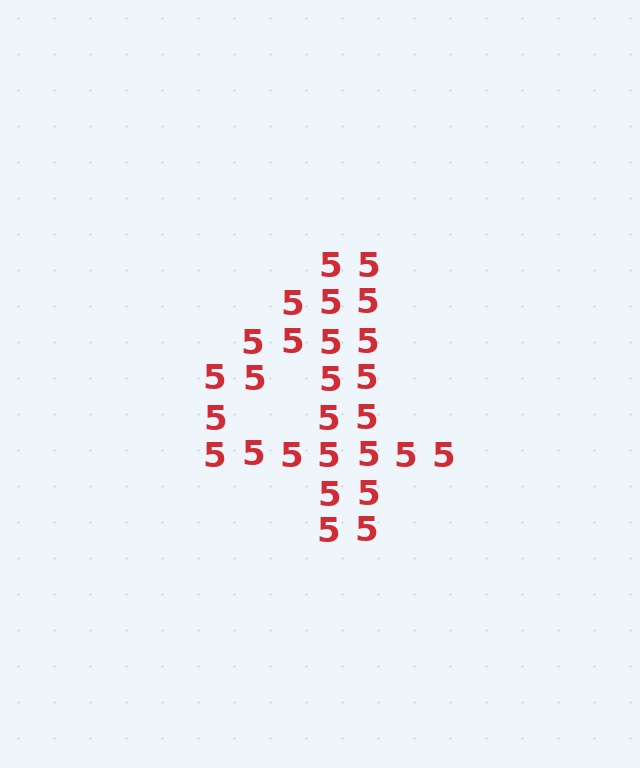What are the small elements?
The small elements are digit 5's.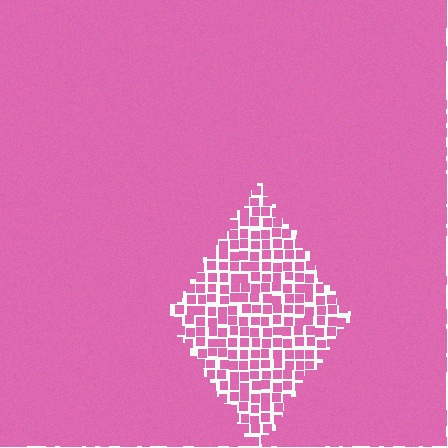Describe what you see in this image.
The image contains small pink elements arranged at two different densities. A diamond-shaped region is visible where the elements are less densely packed than the surrounding area.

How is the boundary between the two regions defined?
The boundary is defined by a change in element density (approximately 2.6x ratio). All elements are the same color, size, and shape.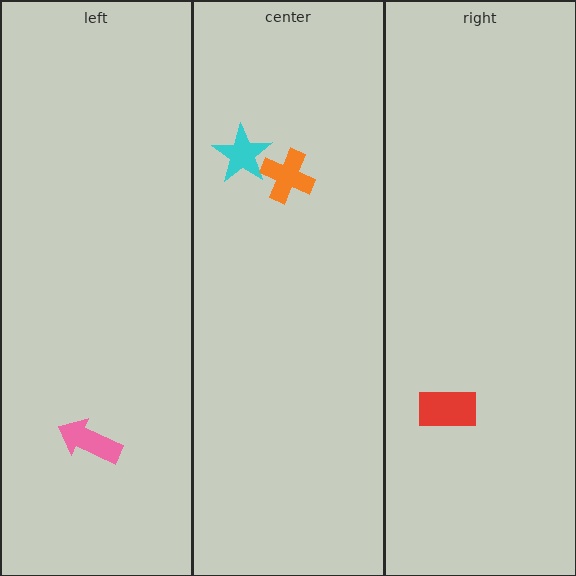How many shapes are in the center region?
2.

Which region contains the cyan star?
The center region.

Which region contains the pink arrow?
The left region.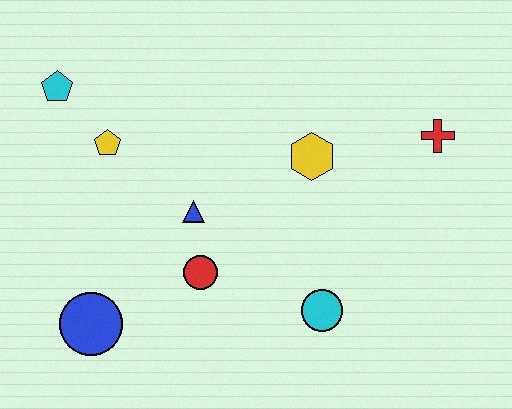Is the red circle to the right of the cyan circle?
No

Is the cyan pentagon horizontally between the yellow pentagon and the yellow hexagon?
No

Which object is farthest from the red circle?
The red cross is farthest from the red circle.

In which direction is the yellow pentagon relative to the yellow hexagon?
The yellow pentagon is to the left of the yellow hexagon.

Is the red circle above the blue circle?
Yes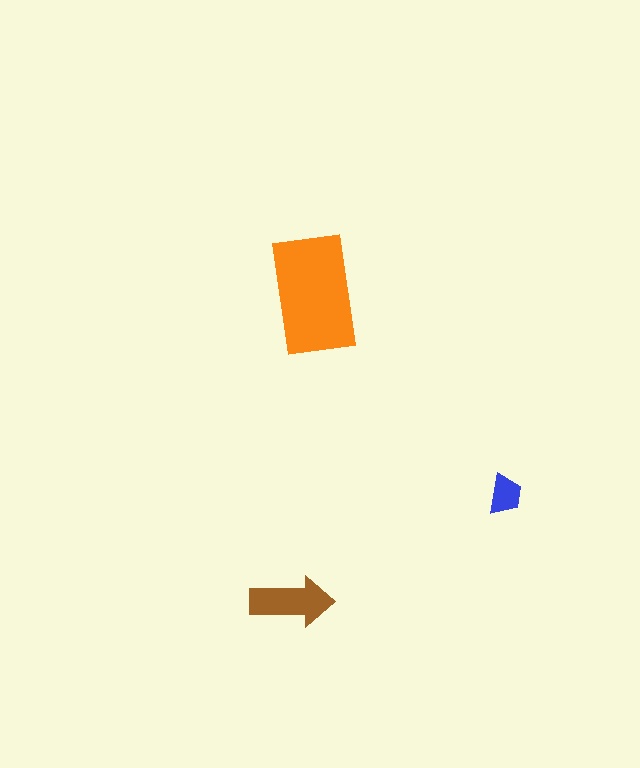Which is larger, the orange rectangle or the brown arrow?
The orange rectangle.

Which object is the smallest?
The blue trapezoid.